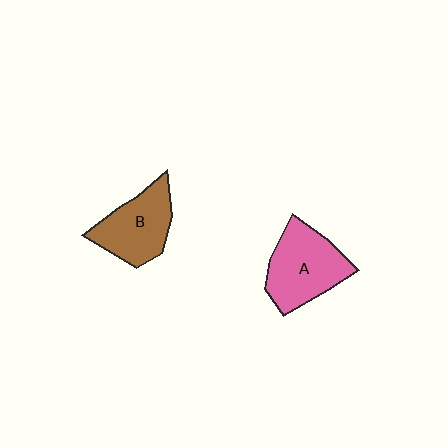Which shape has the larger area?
Shape A (pink).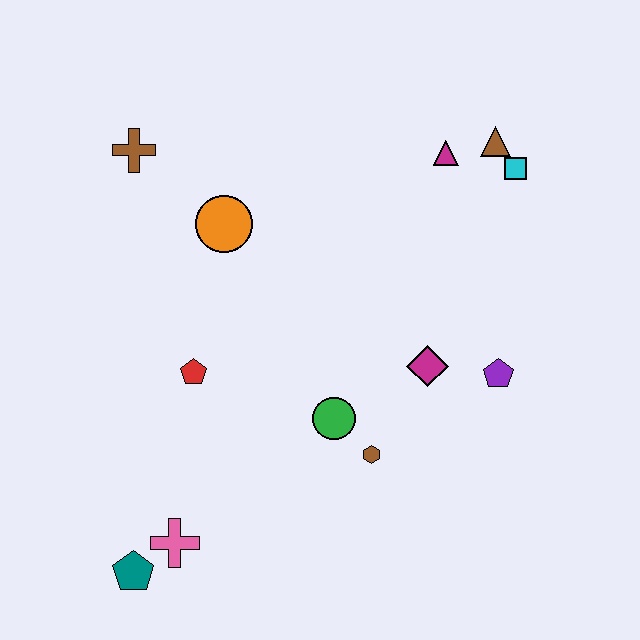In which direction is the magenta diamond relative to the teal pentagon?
The magenta diamond is to the right of the teal pentagon.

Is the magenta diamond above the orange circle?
No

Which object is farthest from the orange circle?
The teal pentagon is farthest from the orange circle.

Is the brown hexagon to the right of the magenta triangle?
No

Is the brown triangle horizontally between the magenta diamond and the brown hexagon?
No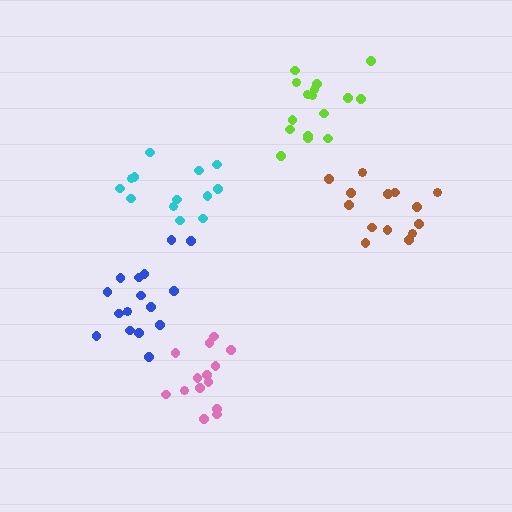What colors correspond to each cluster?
The clusters are colored: pink, brown, cyan, blue, lime.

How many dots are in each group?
Group 1: 14 dots, Group 2: 14 dots, Group 3: 13 dots, Group 4: 16 dots, Group 5: 16 dots (73 total).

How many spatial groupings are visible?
There are 5 spatial groupings.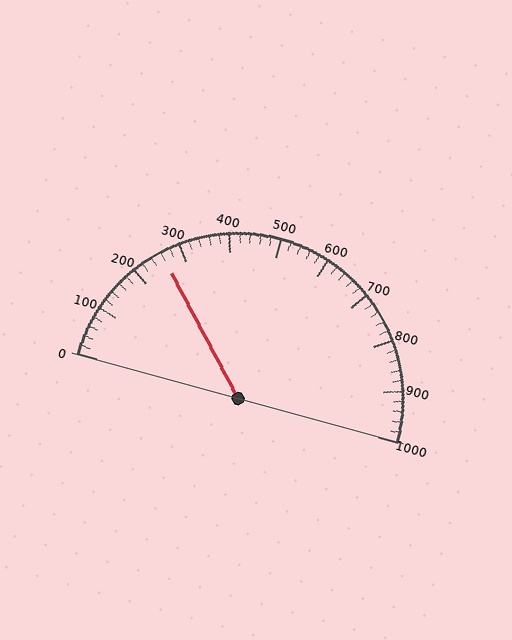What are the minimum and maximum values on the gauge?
The gauge ranges from 0 to 1000.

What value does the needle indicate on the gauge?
The needle indicates approximately 260.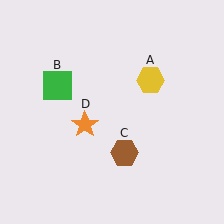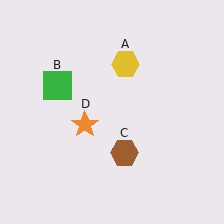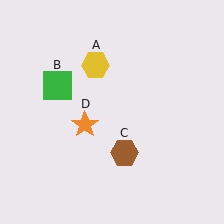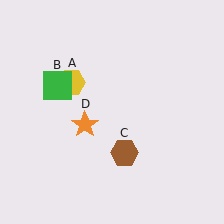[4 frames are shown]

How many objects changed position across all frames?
1 object changed position: yellow hexagon (object A).